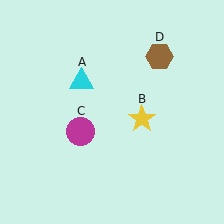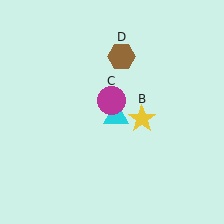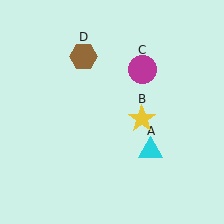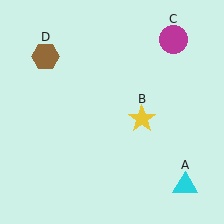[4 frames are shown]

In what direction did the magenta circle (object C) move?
The magenta circle (object C) moved up and to the right.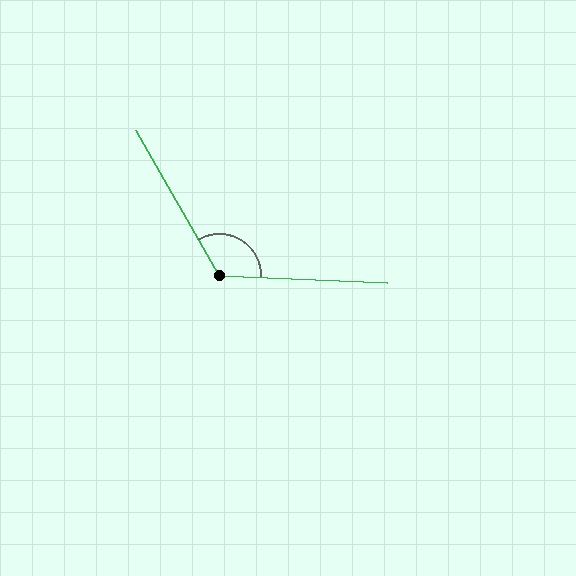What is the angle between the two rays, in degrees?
Approximately 122 degrees.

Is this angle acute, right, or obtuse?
It is obtuse.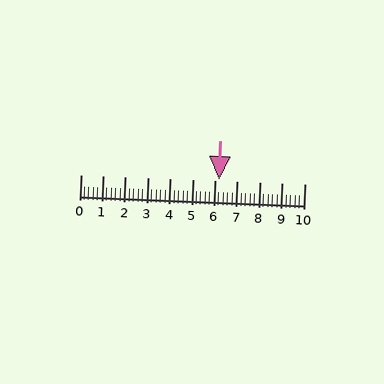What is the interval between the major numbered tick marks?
The major tick marks are spaced 1 units apart.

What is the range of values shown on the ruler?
The ruler shows values from 0 to 10.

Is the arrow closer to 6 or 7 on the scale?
The arrow is closer to 6.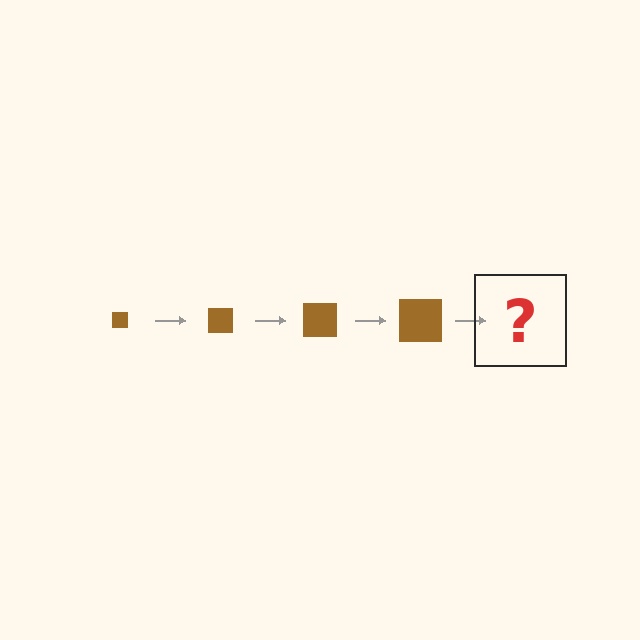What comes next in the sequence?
The next element should be a brown square, larger than the previous one.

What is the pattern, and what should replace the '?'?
The pattern is that the square gets progressively larger each step. The '?' should be a brown square, larger than the previous one.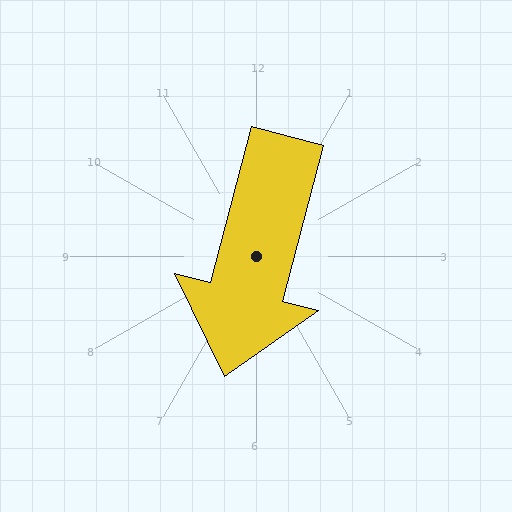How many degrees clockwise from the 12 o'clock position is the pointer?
Approximately 195 degrees.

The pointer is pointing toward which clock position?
Roughly 6 o'clock.